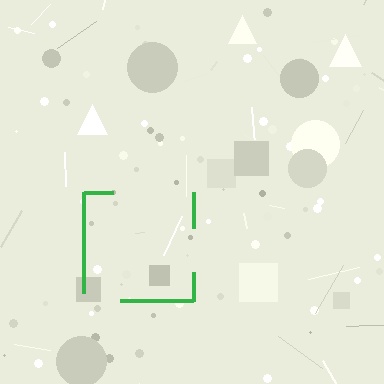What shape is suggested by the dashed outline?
The dashed outline suggests a square.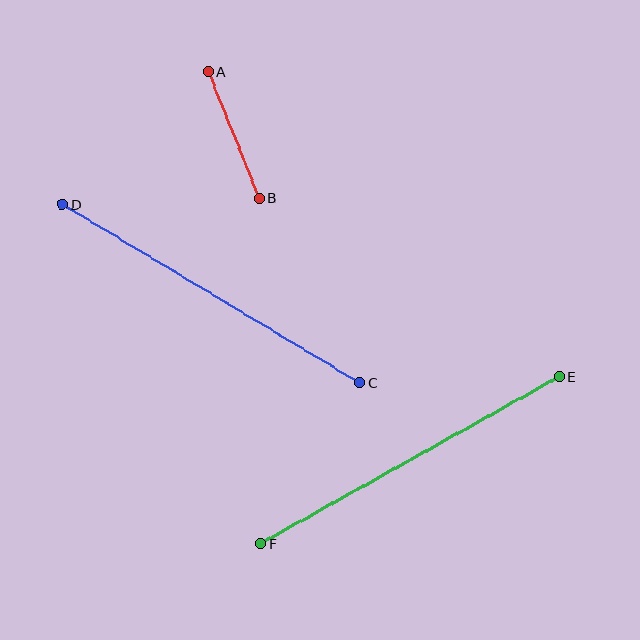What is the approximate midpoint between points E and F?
The midpoint is at approximately (410, 460) pixels.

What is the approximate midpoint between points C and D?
The midpoint is at approximately (211, 293) pixels.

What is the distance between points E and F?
The distance is approximately 343 pixels.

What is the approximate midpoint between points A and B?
The midpoint is at approximately (234, 135) pixels.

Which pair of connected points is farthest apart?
Points C and D are farthest apart.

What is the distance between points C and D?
The distance is approximately 347 pixels.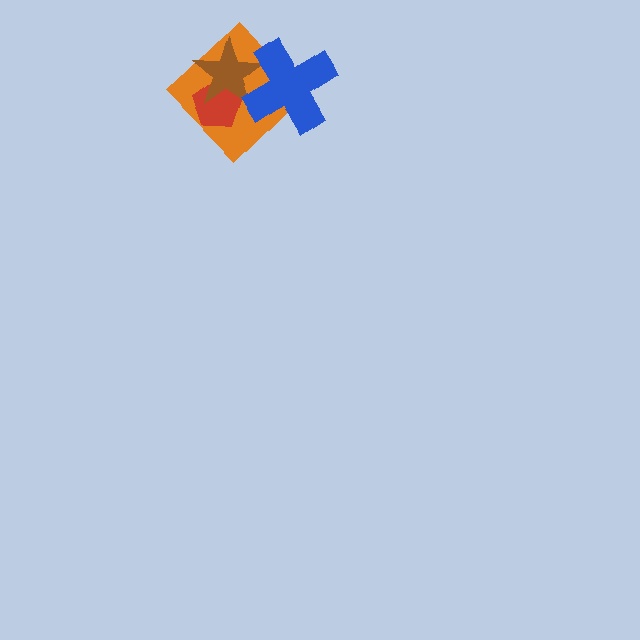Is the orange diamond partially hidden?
Yes, it is partially covered by another shape.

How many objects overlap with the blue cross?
2 objects overlap with the blue cross.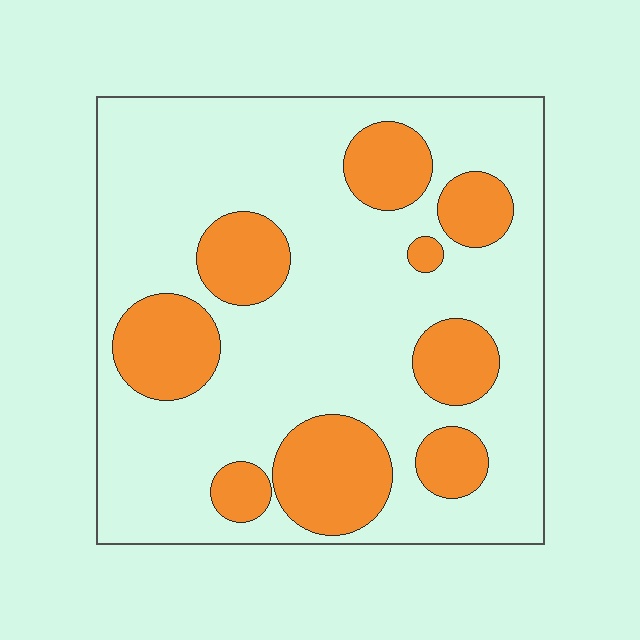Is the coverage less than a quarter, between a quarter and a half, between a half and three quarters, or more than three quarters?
Between a quarter and a half.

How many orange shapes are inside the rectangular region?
9.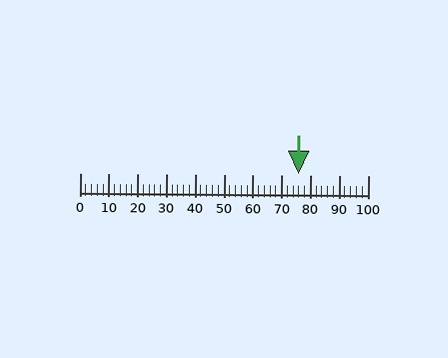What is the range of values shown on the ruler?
The ruler shows values from 0 to 100.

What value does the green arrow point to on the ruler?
The green arrow points to approximately 76.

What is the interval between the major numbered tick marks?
The major tick marks are spaced 10 units apart.